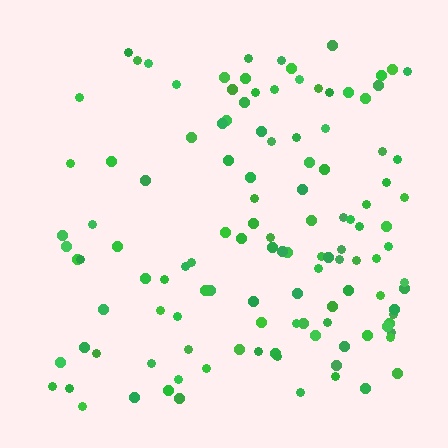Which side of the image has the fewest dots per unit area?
The left.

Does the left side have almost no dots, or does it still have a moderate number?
Still a moderate number, just noticeably fewer than the right.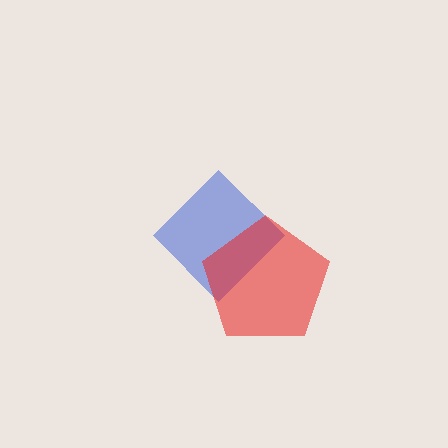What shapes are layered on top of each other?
The layered shapes are: a blue diamond, a red pentagon.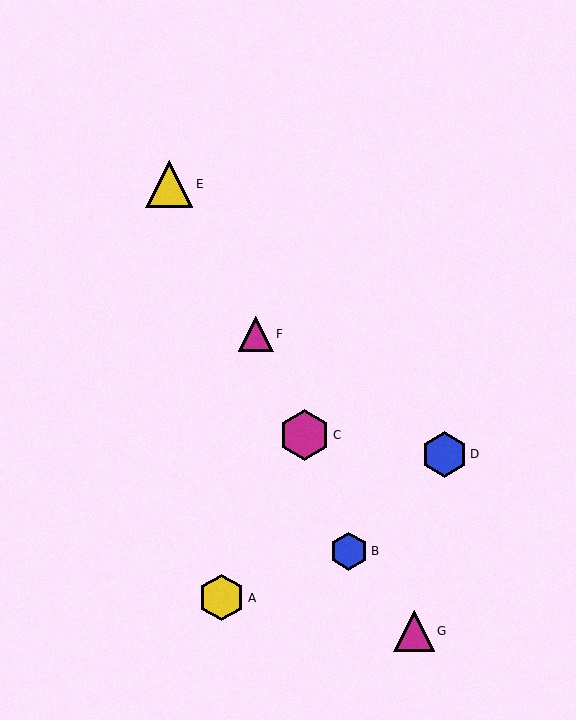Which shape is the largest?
The magenta hexagon (labeled C) is the largest.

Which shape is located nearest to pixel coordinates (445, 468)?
The blue hexagon (labeled D) at (444, 454) is nearest to that location.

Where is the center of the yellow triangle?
The center of the yellow triangle is at (169, 184).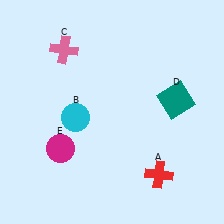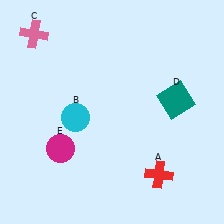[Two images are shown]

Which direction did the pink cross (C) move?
The pink cross (C) moved left.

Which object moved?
The pink cross (C) moved left.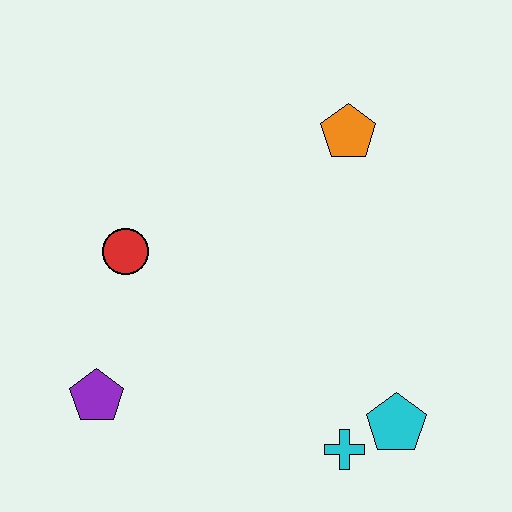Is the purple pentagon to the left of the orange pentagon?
Yes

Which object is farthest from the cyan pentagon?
The red circle is farthest from the cyan pentagon.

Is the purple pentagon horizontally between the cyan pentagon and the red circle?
No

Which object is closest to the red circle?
The purple pentagon is closest to the red circle.